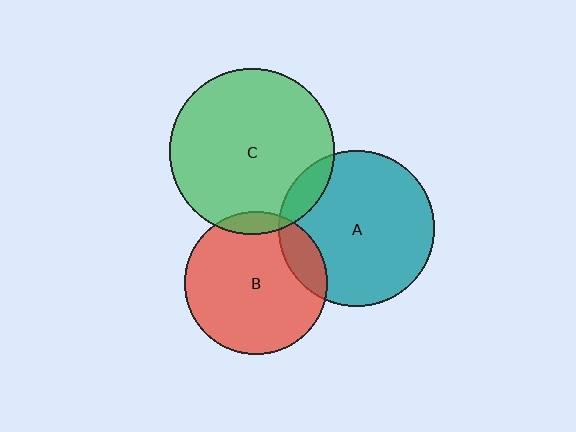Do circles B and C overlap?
Yes.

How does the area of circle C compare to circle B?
Approximately 1.3 times.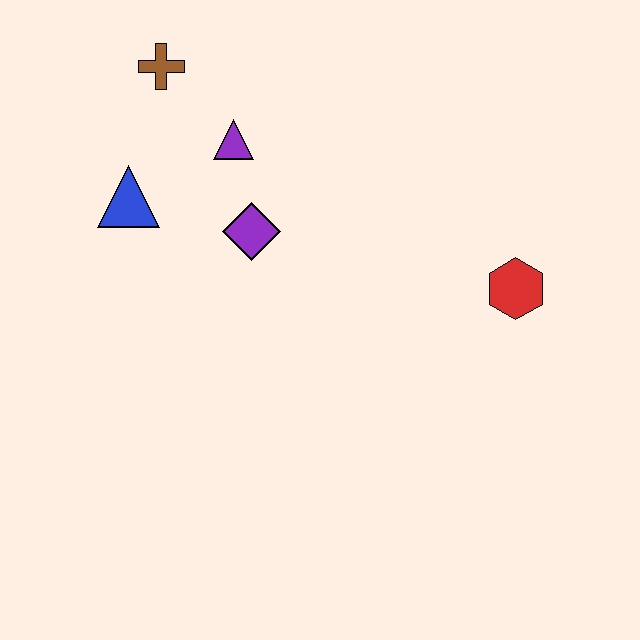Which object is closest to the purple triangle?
The purple diamond is closest to the purple triangle.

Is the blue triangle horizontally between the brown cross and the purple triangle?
No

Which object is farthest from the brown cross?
The red hexagon is farthest from the brown cross.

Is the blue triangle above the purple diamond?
Yes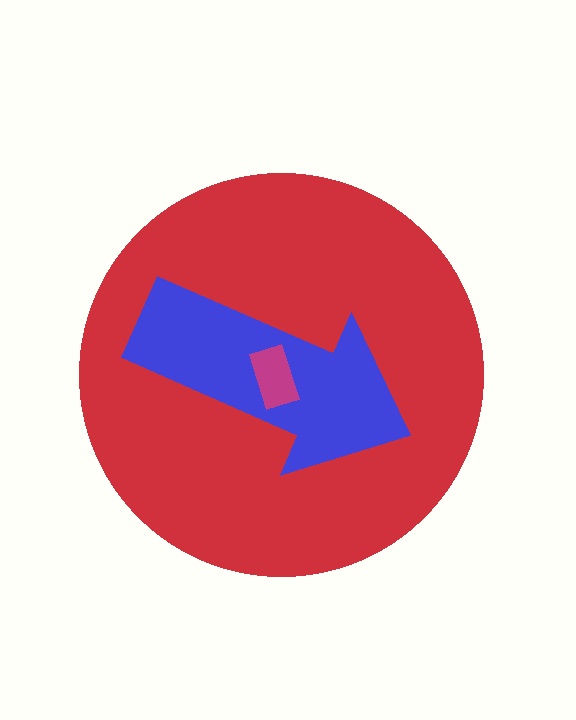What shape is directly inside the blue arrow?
The magenta rectangle.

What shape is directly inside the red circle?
The blue arrow.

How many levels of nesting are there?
3.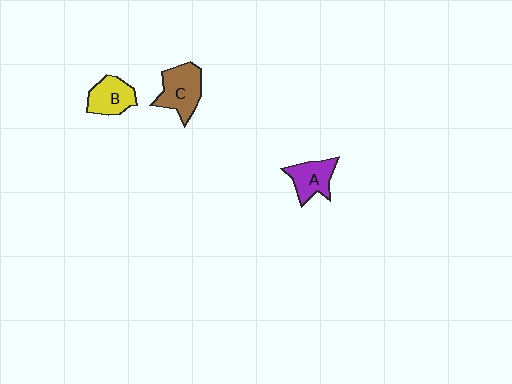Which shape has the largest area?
Shape C (brown).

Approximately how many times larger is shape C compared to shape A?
Approximately 1.2 times.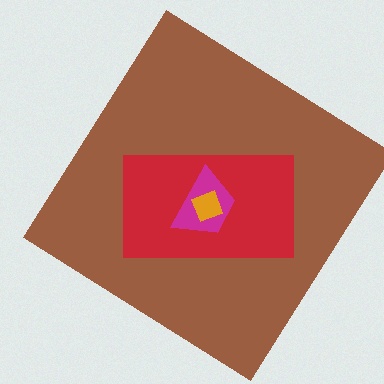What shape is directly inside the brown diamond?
The red rectangle.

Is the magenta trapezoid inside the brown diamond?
Yes.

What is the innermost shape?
The orange diamond.